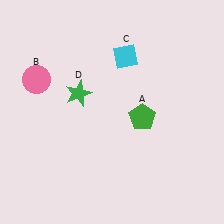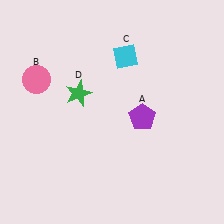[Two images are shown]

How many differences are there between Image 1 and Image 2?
There is 1 difference between the two images.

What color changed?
The pentagon (A) changed from green in Image 1 to purple in Image 2.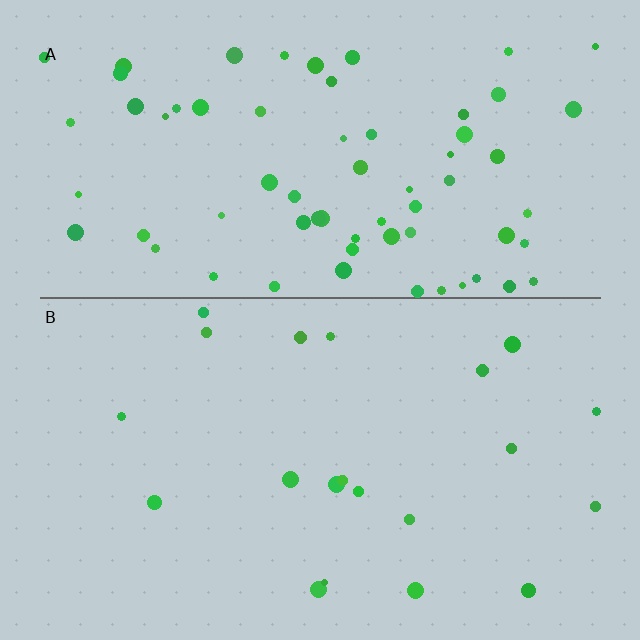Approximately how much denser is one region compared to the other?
Approximately 3.2× — region A over region B.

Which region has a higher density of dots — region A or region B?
A (the top).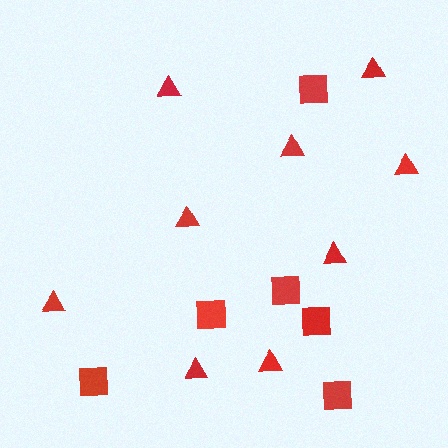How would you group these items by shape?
There are 2 groups: one group of triangles (9) and one group of squares (6).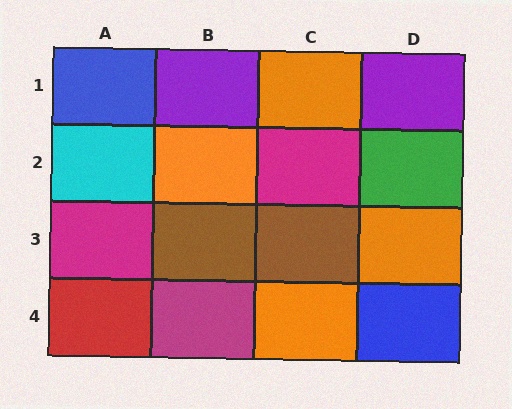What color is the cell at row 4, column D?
Blue.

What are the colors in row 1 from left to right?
Blue, purple, orange, purple.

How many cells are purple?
2 cells are purple.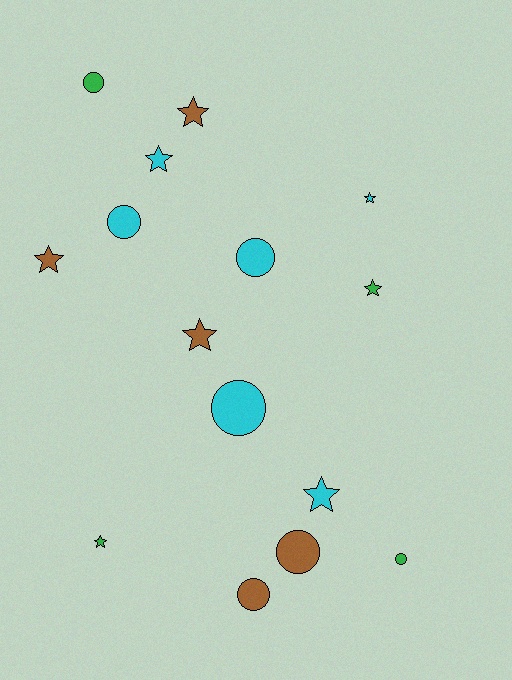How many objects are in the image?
There are 15 objects.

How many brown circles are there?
There are 2 brown circles.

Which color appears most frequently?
Cyan, with 6 objects.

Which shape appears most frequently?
Star, with 8 objects.